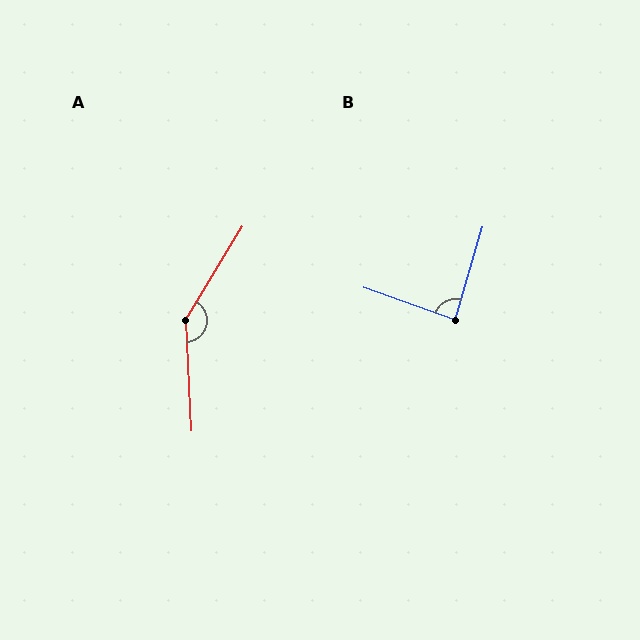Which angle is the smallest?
B, at approximately 87 degrees.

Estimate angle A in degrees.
Approximately 146 degrees.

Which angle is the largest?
A, at approximately 146 degrees.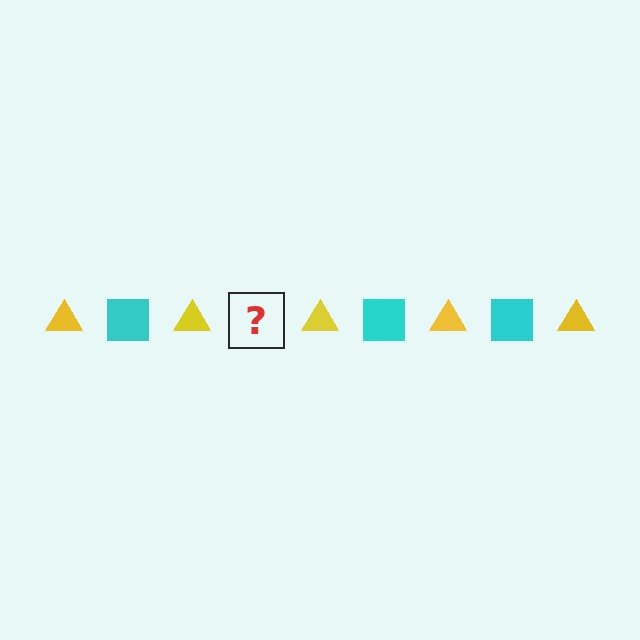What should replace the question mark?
The question mark should be replaced with a cyan square.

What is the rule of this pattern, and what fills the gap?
The rule is that the pattern alternates between yellow triangle and cyan square. The gap should be filled with a cyan square.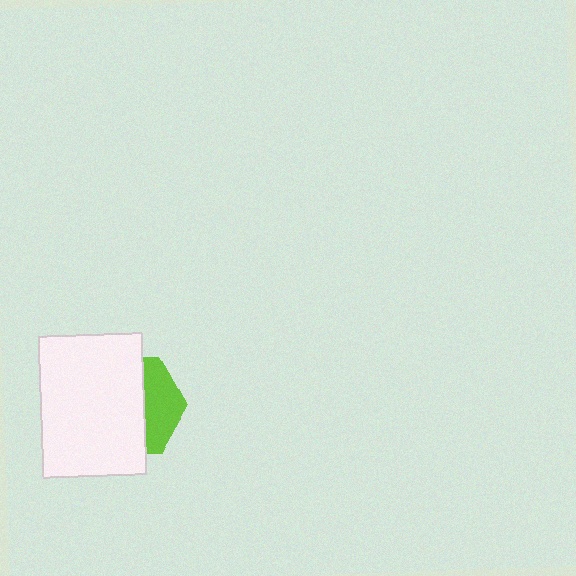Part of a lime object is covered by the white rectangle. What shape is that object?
It is a hexagon.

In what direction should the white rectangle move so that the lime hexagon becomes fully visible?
The white rectangle should move left. That is the shortest direction to clear the overlap and leave the lime hexagon fully visible.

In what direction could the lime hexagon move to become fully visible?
The lime hexagon could move right. That would shift it out from behind the white rectangle entirely.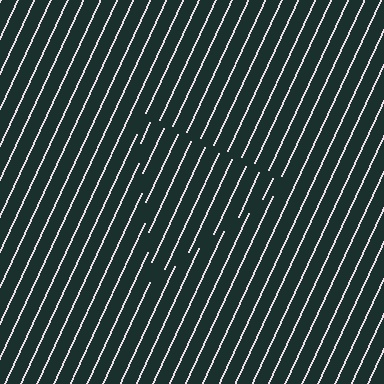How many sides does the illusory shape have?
3 sides — the line-ends trace a triangle.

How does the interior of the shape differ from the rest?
The interior of the shape contains the same grating, shifted by half a period — the contour is defined by the phase discontinuity where line-ends from the inner and outer gratings abut.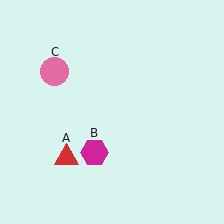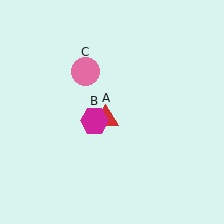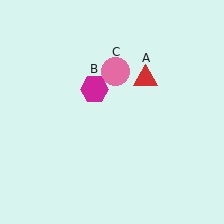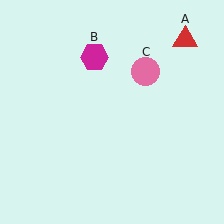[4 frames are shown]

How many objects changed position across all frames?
3 objects changed position: red triangle (object A), magenta hexagon (object B), pink circle (object C).